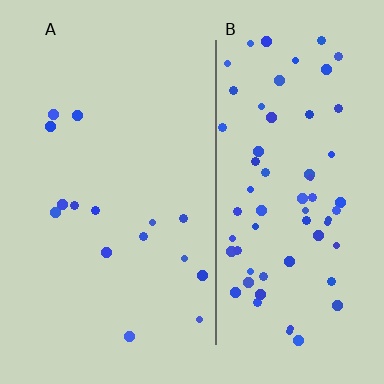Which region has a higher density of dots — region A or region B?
B (the right).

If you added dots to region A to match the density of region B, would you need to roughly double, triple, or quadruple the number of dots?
Approximately quadruple.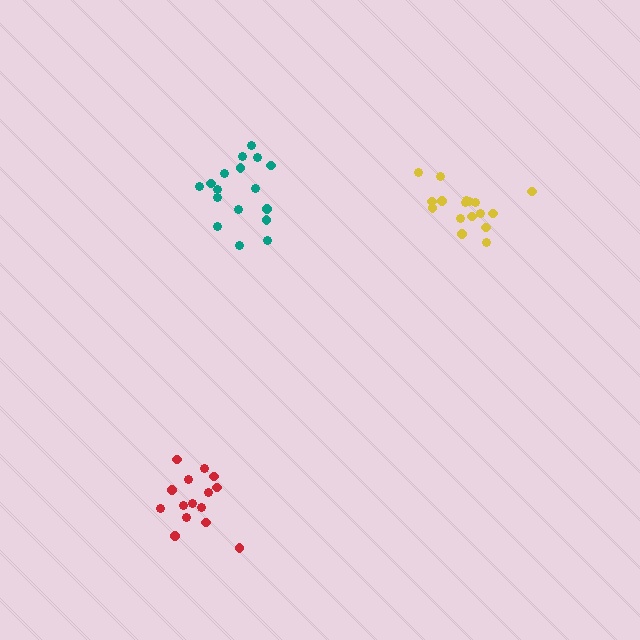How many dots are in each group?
Group 1: 17 dots, Group 2: 17 dots, Group 3: 15 dots (49 total).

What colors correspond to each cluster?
The clusters are colored: teal, yellow, red.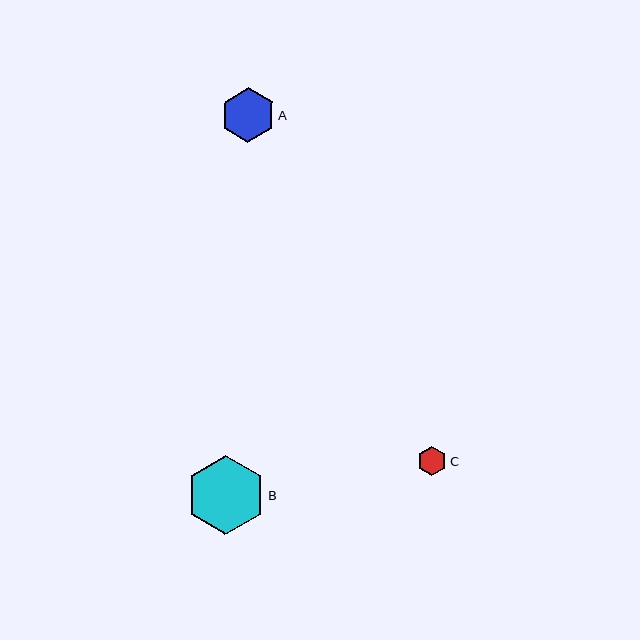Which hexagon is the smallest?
Hexagon C is the smallest with a size of approximately 29 pixels.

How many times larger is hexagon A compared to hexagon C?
Hexagon A is approximately 1.8 times the size of hexagon C.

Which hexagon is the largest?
Hexagon B is the largest with a size of approximately 80 pixels.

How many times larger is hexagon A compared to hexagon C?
Hexagon A is approximately 1.8 times the size of hexagon C.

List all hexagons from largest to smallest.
From largest to smallest: B, A, C.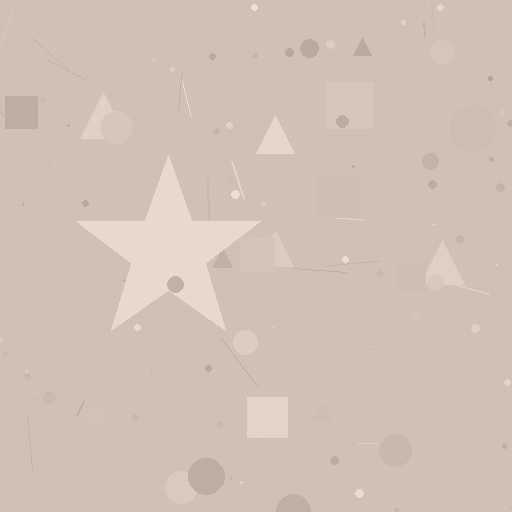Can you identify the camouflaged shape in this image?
The camouflaged shape is a star.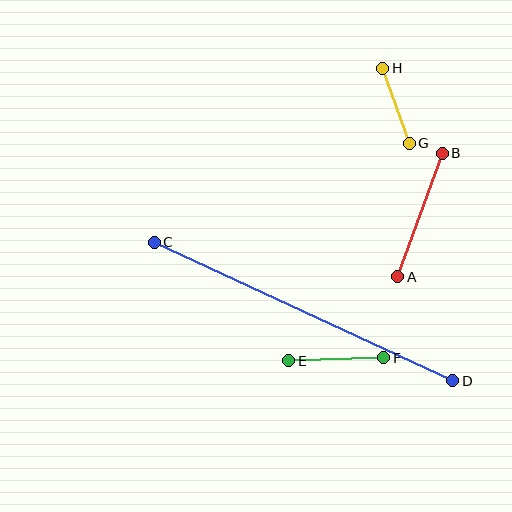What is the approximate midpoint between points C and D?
The midpoint is at approximately (303, 312) pixels.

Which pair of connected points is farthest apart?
Points C and D are farthest apart.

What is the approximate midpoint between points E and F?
The midpoint is at approximately (336, 359) pixels.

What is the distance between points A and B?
The distance is approximately 131 pixels.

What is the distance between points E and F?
The distance is approximately 96 pixels.